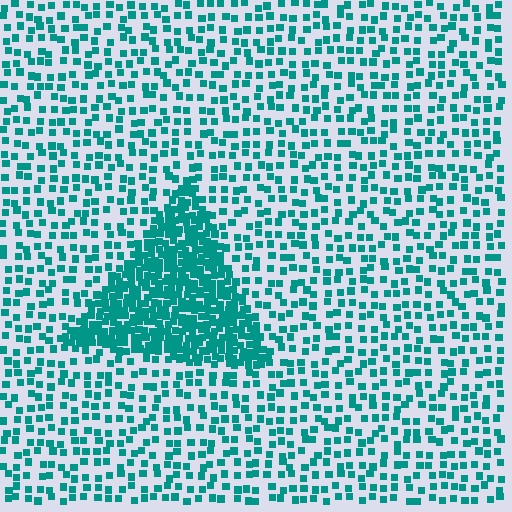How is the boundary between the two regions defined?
The boundary is defined by a change in element density (approximately 2.8x ratio). All elements are the same color, size, and shape.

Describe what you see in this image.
The image contains small teal elements arranged at two different densities. A triangle-shaped region is visible where the elements are more densely packed than the surrounding area.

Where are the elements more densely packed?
The elements are more densely packed inside the triangle boundary.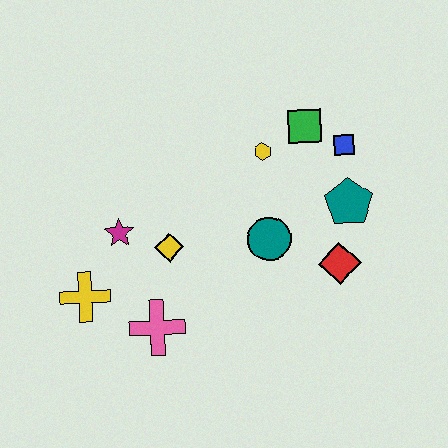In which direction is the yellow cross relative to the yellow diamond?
The yellow cross is to the left of the yellow diamond.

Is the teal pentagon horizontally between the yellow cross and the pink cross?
No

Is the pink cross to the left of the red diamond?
Yes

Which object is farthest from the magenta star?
The blue square is farthest from the magenta star.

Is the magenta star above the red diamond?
Yes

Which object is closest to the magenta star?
The yellow diamond is closest to the magenta star.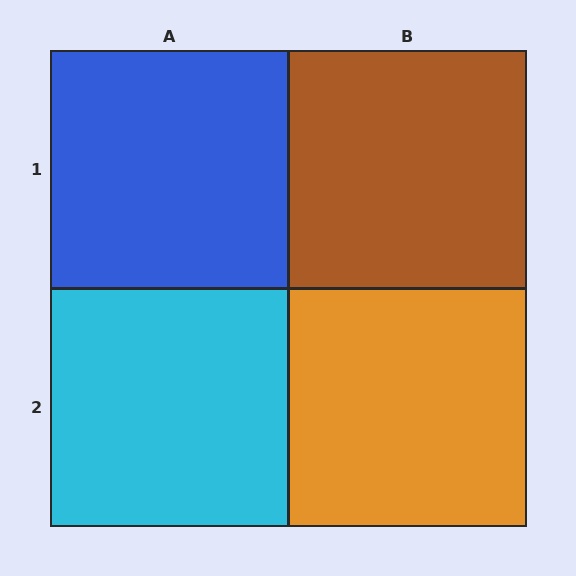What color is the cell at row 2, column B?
Orange.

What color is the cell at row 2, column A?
Cyan.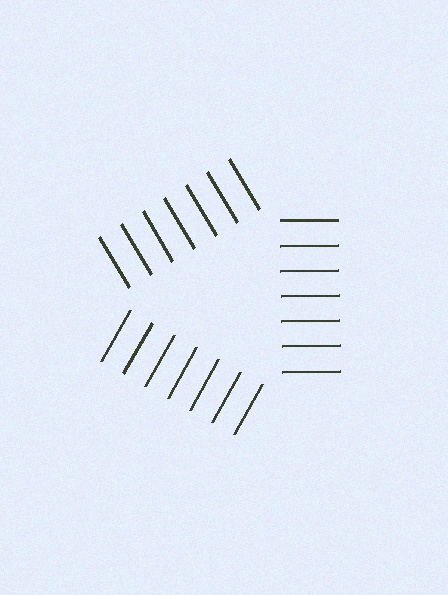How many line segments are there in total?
21 — 7 along each of the 3 edges.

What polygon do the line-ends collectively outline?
An illusory triangle — the line segments terminate on its edges but no continuous stroke is drawn.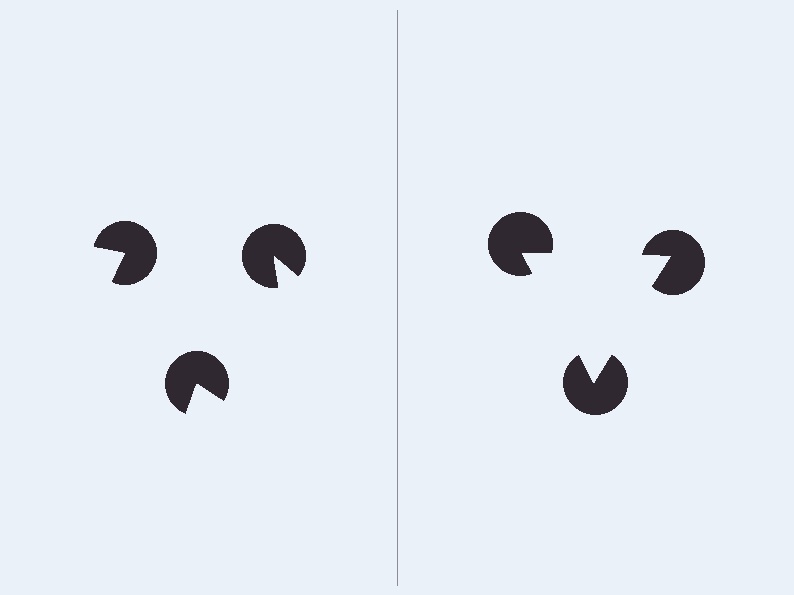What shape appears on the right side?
An illusory triangle.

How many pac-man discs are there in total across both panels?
6 — 3 on each side.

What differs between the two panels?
The pac-man discs are positioned identically on both sides; only the wedge orientations differ. On the right they align to a triangle; on the left they are misaligned.